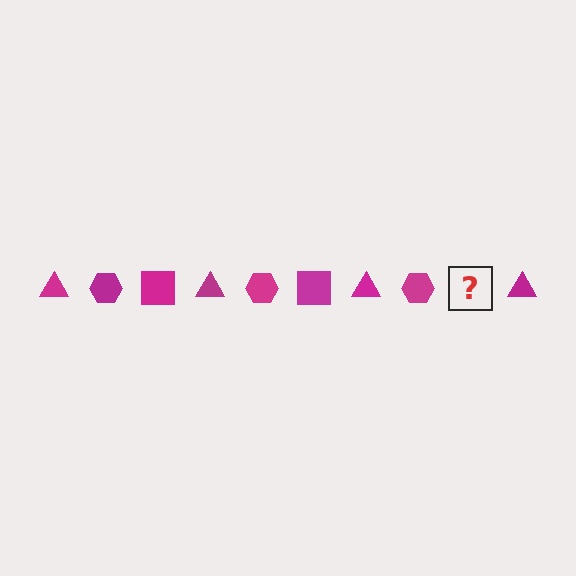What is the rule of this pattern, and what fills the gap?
The rule is that the pattern cycles through triangle, hexagon, square shapes in magenta. The gap should be filled with a magenta square.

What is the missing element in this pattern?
The missing element is a magenta square.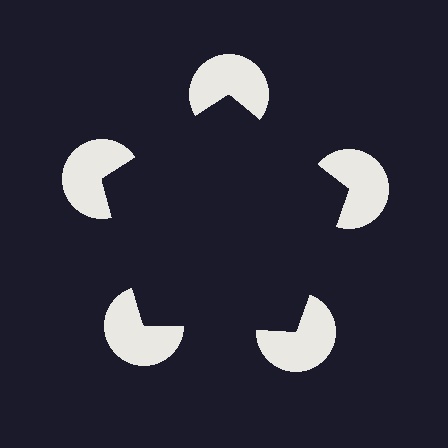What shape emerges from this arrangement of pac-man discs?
An illusory pentagon — its edges are inferred from the aligned wedge cuts in the pac-man discs, not physically drawn.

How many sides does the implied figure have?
5 sides.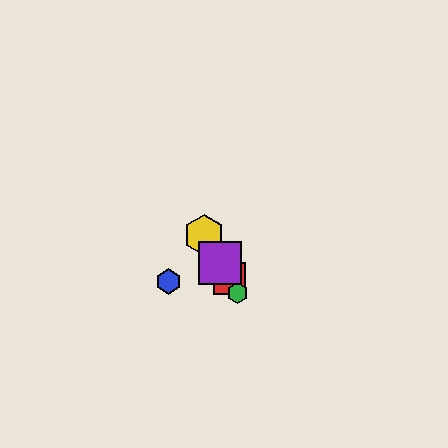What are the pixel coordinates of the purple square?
The purple square is at (220, 263).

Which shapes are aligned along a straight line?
The red square, the green hexagon, the yellow hexagon, the purple square are aligned along a straight line.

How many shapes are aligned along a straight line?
4 shapes (the red square, the green hexagon, the yellow hexagon, the purple square) are aligned along a straight line.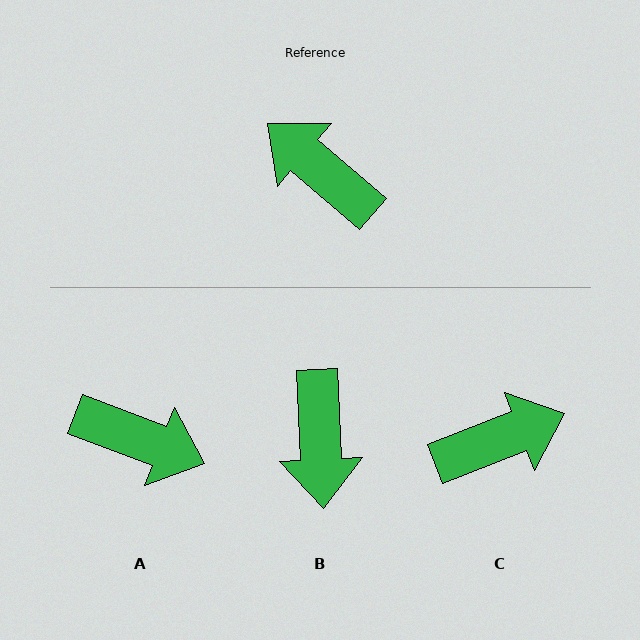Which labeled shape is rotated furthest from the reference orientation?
A, about 160 degrees away.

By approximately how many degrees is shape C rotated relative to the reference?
Approximately 118 degrees clockwise.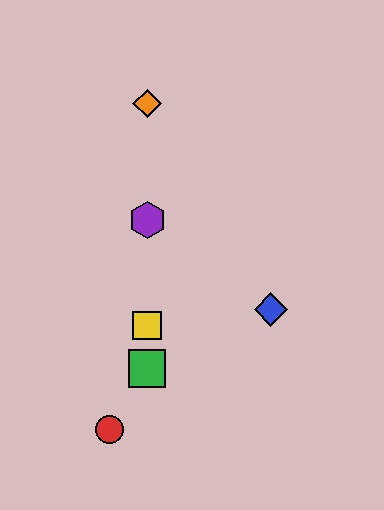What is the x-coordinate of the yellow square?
The yellow square is at x≈147.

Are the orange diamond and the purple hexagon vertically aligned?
Yes, both are at x≈147.